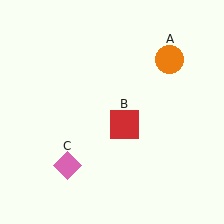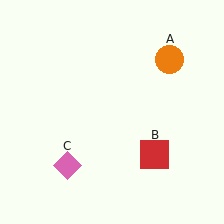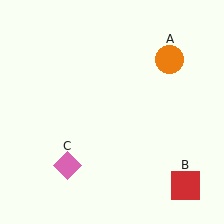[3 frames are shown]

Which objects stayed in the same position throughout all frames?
Orange circle (object A) and pink diamond (object C) remained stationary.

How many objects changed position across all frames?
1 object changed position: red square (object B).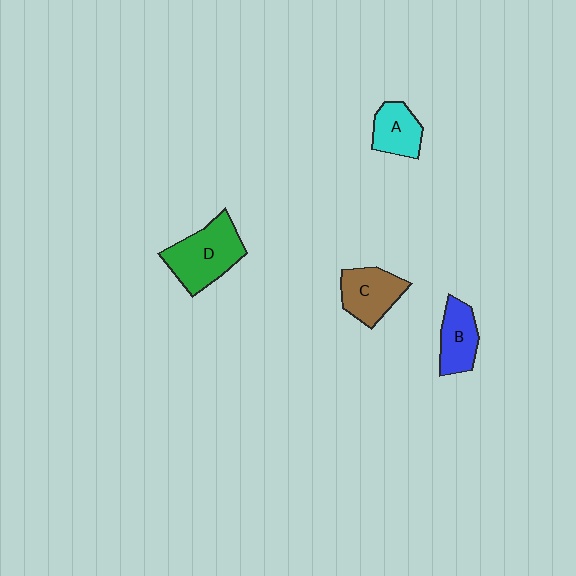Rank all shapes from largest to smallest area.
From largest to smallest: D (green), C (brown), B (blue), A (cyan).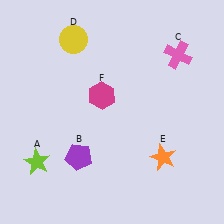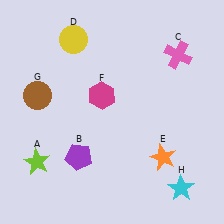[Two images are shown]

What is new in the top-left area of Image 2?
A brown circle (G) was added in the top-left area of Image 2.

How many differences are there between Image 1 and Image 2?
There are 2 differences between the two images.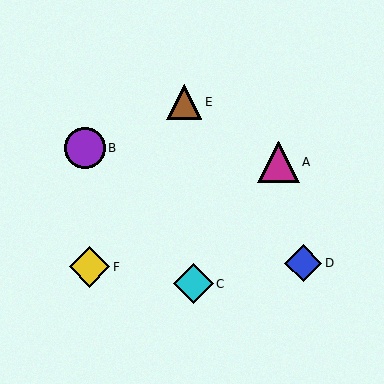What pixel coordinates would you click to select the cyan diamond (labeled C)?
Click at (193, 284) to select the cyan diamond C.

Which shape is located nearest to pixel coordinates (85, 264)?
The yellow diamond (labeled F) at (89, 267) is nearest to that location.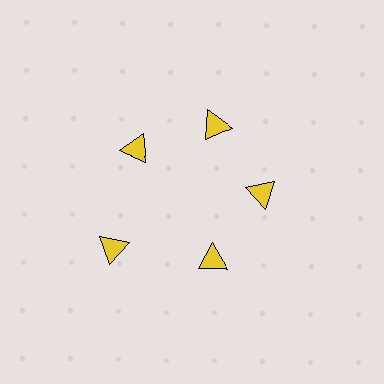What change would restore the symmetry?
The symmetry would be restored by moving it inward, back onto the ring so that all 5 triangles sit at equal angles and equal distance from the center.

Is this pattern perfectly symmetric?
No. The 5 yellow triangles are arranged in a ring, but one element near the 8 o'clock position is pushed outward from the center, breaking the 5-fold rotational symmetry.